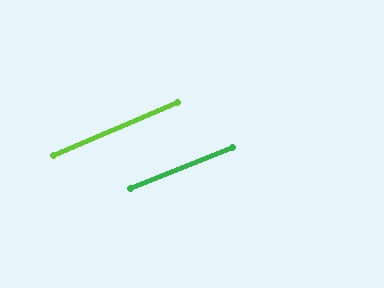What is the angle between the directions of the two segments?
Approximately 2 degrees.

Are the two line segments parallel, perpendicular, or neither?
Parallel — their directions differ by only 1.9°.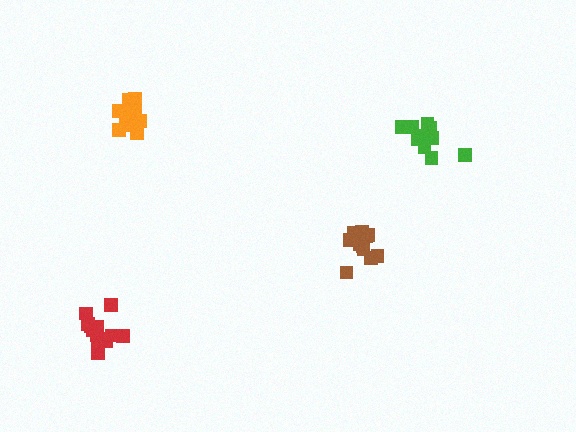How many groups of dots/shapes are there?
There are 4 groups.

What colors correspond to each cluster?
The clusters are colored: red, green, brown, orange.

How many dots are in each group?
Group 1: 14 dots, Group 2: 12 dots, Group 3: 11 dots, Group 4: 13 dots (50 total).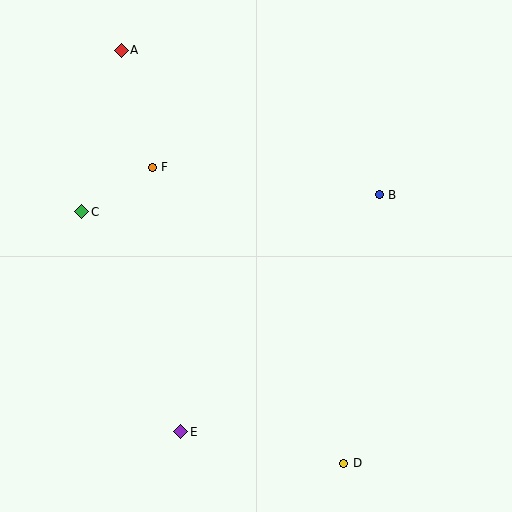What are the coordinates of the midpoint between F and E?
The midpoint between F and E is at (166, 299).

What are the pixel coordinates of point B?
Point B is at (379, 195).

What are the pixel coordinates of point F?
Point F is at (152, 167).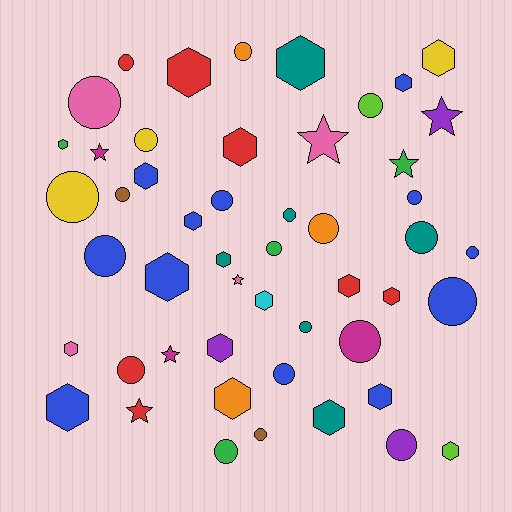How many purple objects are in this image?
There are 3 purple objects.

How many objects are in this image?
There are 50 objects.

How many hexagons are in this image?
There are 20 hexagons.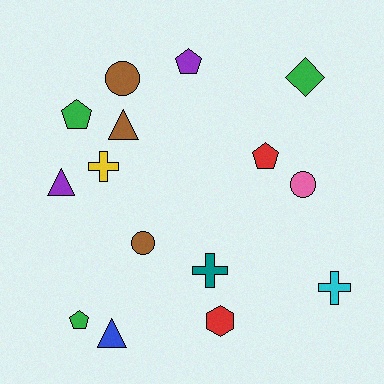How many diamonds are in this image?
There is 1 diamond.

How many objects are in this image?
There are 15 objects.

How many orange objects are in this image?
There are no orange objects.